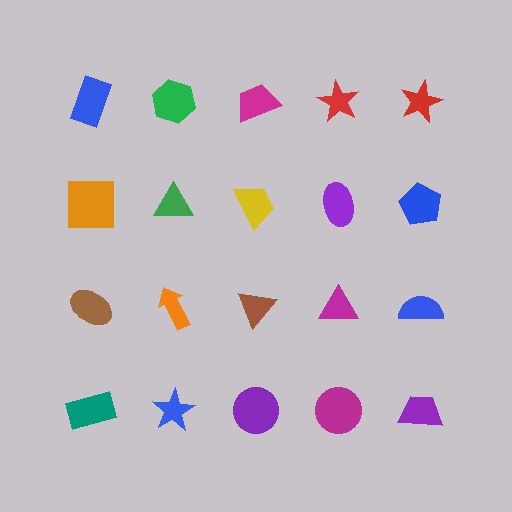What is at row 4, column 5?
A purple trapezoid.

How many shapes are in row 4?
5 shapes.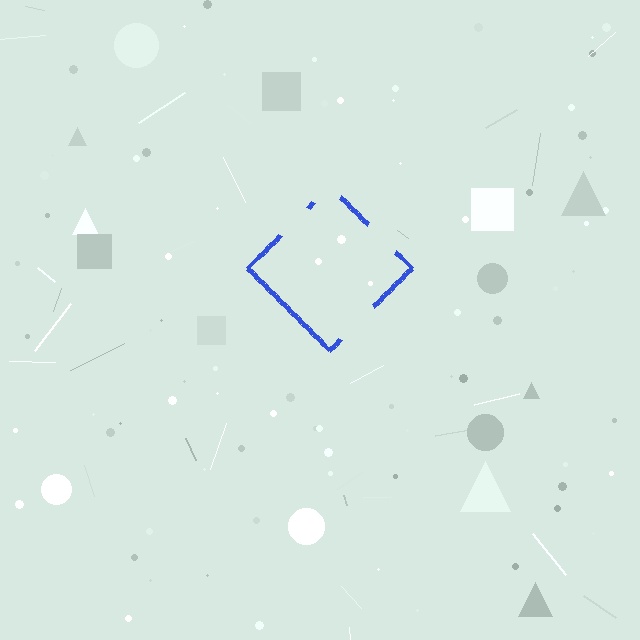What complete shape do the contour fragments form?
The contour fragments form a diamond.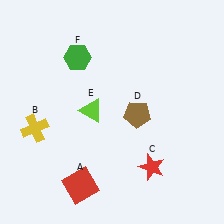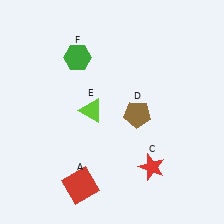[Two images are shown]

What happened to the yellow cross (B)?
The yellow cross (B) was removed in Image 2. It was in the bottom-left area of Image 1.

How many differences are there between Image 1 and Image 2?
There is 1 difference between the two images.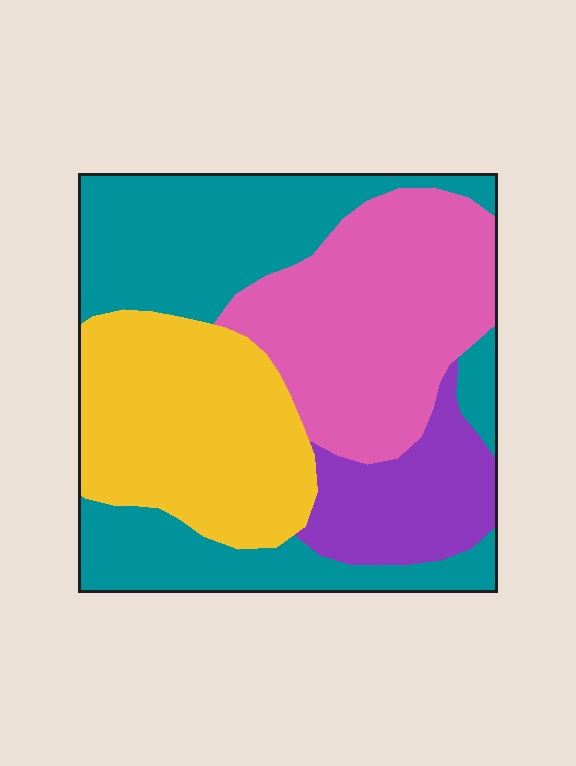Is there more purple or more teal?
Teal.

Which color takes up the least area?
Purple, at roughly 15%.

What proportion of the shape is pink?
Pink covers about 25% of the shape.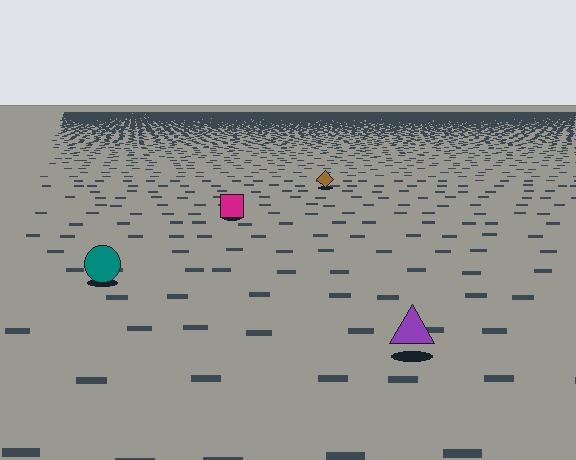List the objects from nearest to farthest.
From nearest to farthest: the purple triangle, the teal circle, the magenta square, the brown diamond.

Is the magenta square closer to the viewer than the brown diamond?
Yes. The magenta square is closer — you can tell from the texture gradient: the ground texture is coarser near it.